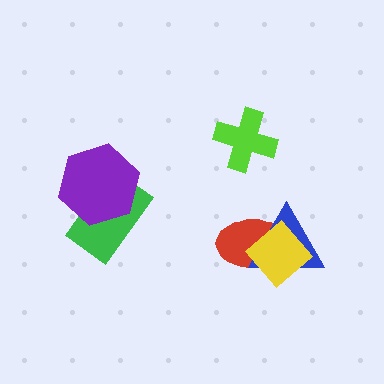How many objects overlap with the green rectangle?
1 object overlaps with the green rectangle.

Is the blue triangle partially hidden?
Yes, it is partially covered by another shape.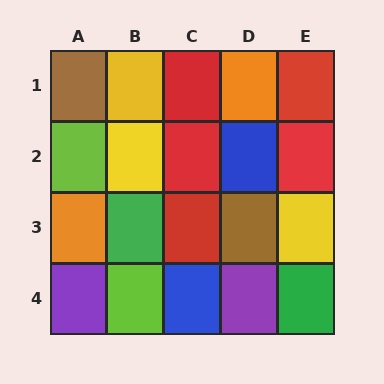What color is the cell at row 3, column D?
Brown.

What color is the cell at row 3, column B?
Green.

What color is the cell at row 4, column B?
Lime.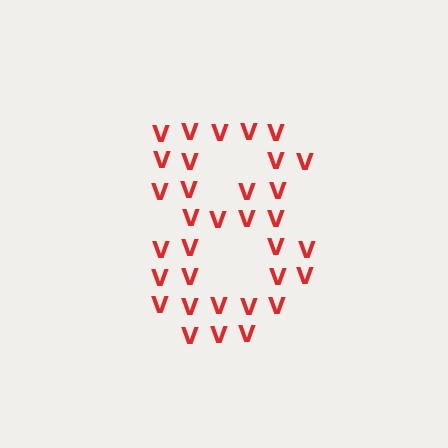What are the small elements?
The small elements are letter V's.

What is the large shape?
The large shape is the digit 8.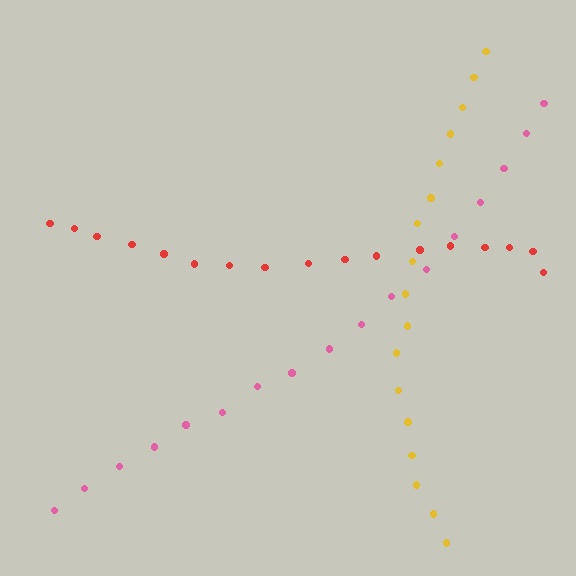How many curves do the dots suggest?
There are 3 distinct paths.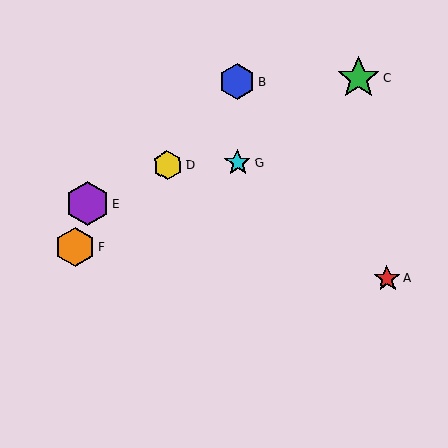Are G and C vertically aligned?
No, G is at x≈238 and C is at x≈358.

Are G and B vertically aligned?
Yes, both are at x≈238.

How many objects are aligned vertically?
2 objects (B, G) are aligned vertically.